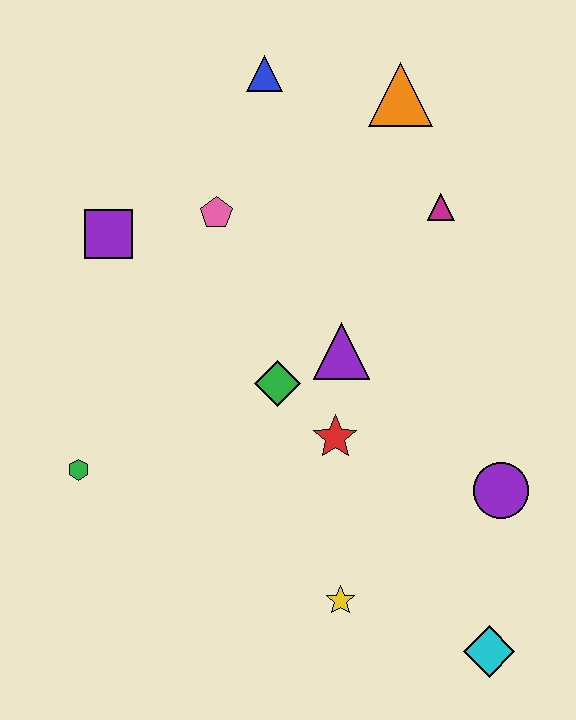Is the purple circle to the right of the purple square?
Yes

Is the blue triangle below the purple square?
No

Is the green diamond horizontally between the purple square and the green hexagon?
No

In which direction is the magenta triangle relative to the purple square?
The magenta triangle is to the right of the purple square.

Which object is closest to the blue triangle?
The orange triangle is closest to the blue triangle.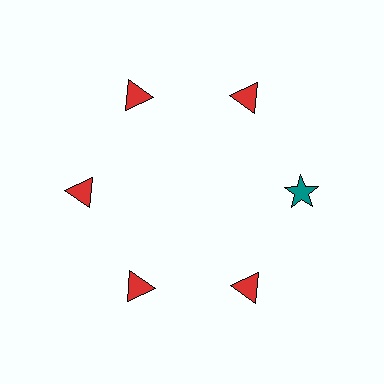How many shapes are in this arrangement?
There are 6 shapes arranged in a ring pattern.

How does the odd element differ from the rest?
It differs in both color (teal instead of red) and shape (star instead of triangle).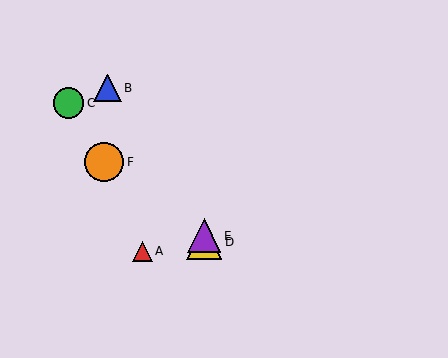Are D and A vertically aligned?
No, D is at x≈204 and A is at x≈142.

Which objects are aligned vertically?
Objects D, E are aligned vertically.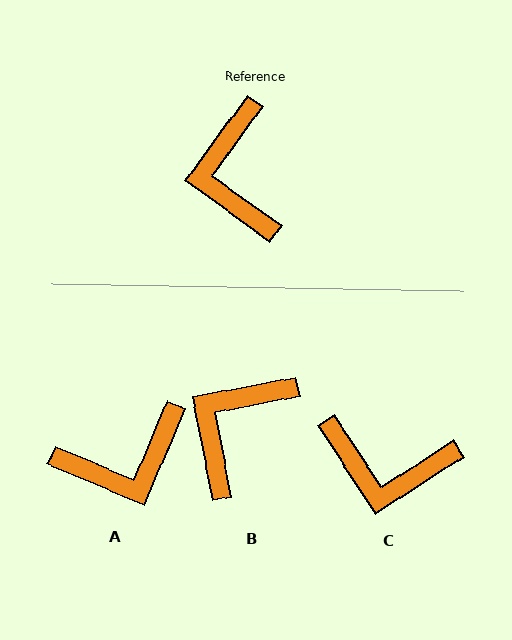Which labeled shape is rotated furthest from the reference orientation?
A, about 103 degrees away.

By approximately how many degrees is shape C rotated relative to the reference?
Approximately 69 degrees counter-clockwise.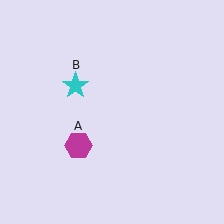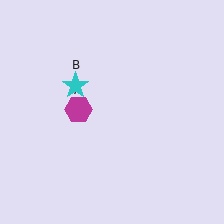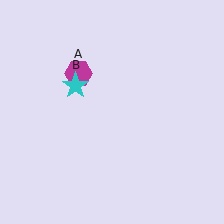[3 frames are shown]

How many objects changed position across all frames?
1 object changed position: magenta hexagon (object A).